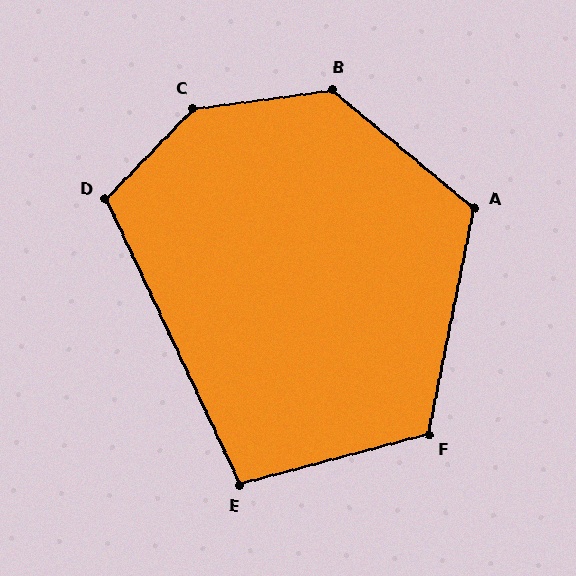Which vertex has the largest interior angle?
C, at approximately 142 degrees.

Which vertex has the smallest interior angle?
E, at approximately 100 degrees.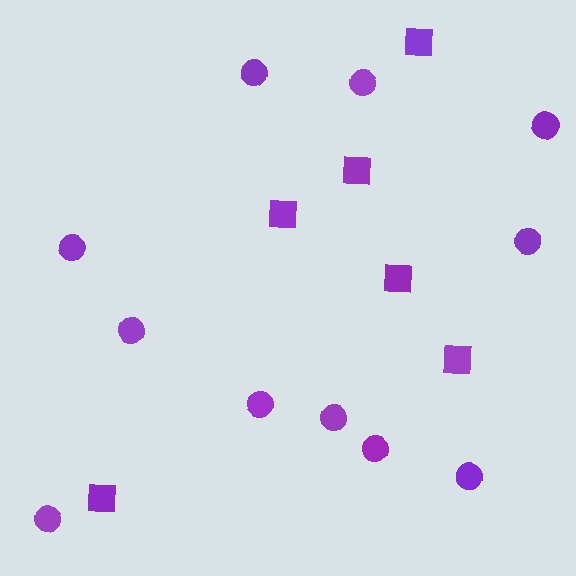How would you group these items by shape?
There are 2 groups: one group of squares (6) and one group of circles (11).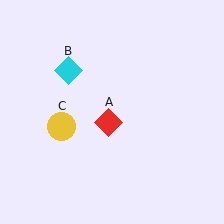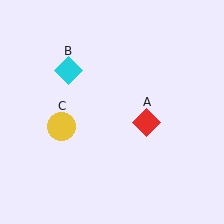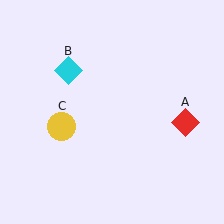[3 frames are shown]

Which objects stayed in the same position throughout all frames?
Cyan diamond (object B) and yellow circle (object C) remained stationary.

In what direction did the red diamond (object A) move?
The red diamond (object A) moved right.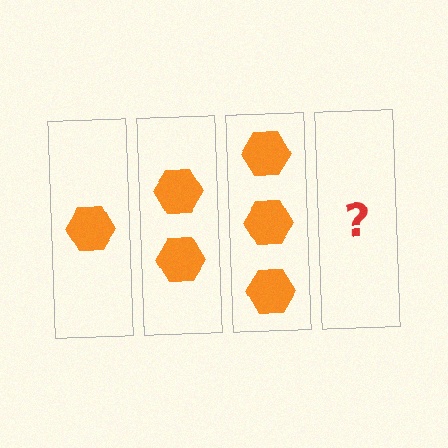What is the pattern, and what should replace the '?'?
The pattern is that each step adds one more hexagon. The '?' should be 4 hexagons.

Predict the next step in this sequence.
The next step is 4 hexagons.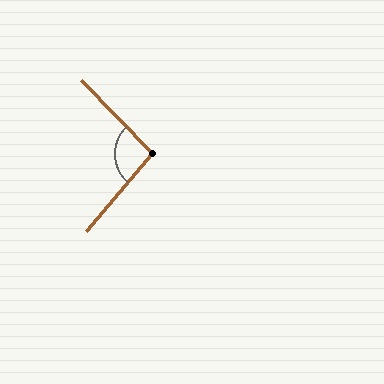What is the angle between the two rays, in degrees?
Approximately 95 degrees.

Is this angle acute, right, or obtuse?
It is obtuse.